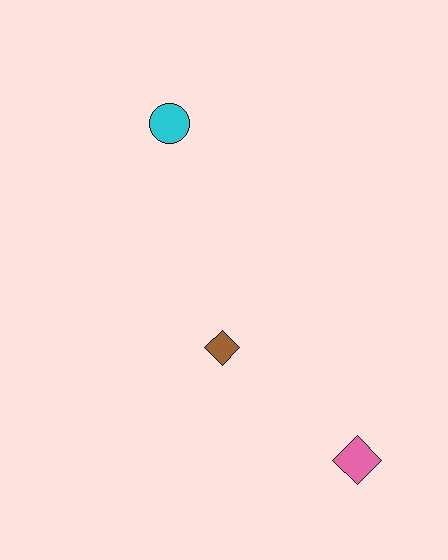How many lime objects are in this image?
There are no lime objects.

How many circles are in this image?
There is 1 circle.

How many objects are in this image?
There are 3 objects.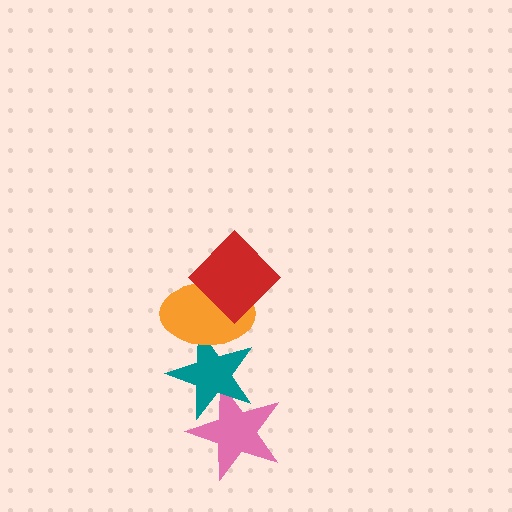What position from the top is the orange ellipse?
The orange ellipse is 2nd from the top.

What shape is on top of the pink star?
The teal star is on top of the pink star.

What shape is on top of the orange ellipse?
The red diamond is on top of the orange ellipse.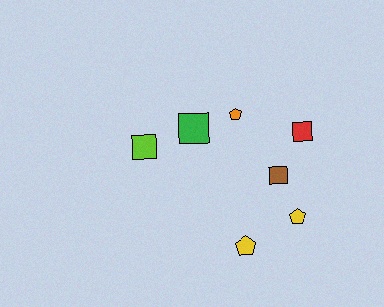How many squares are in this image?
There are 4 squares.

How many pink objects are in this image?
There are no pink objects.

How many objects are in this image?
There are 7 objects.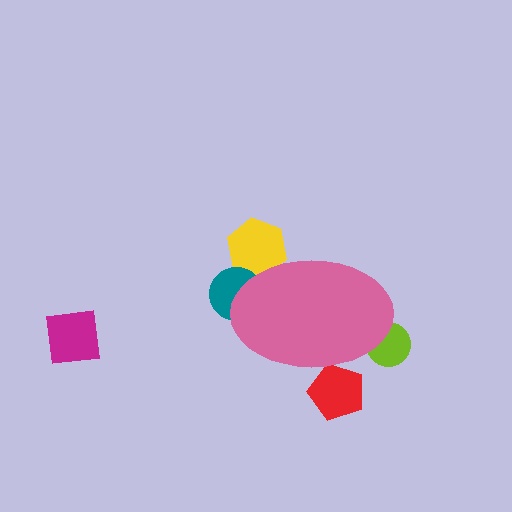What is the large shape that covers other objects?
A pink ellipse.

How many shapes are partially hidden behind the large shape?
4 shapes are partially hidden.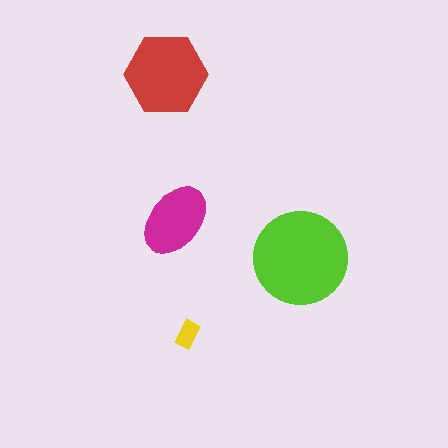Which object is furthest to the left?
The red hexagon is leftmost.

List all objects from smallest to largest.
The yellow rectangle, the magenta ellipse, the red hexagon, the lime circle.